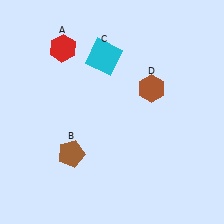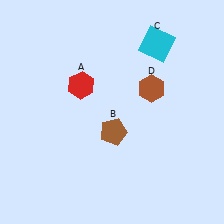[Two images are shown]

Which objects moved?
The objects that moved are: the red hexagon (A), the brown pentagon (B), the cyan square (C).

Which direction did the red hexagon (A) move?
The red hexagon (A) moved down.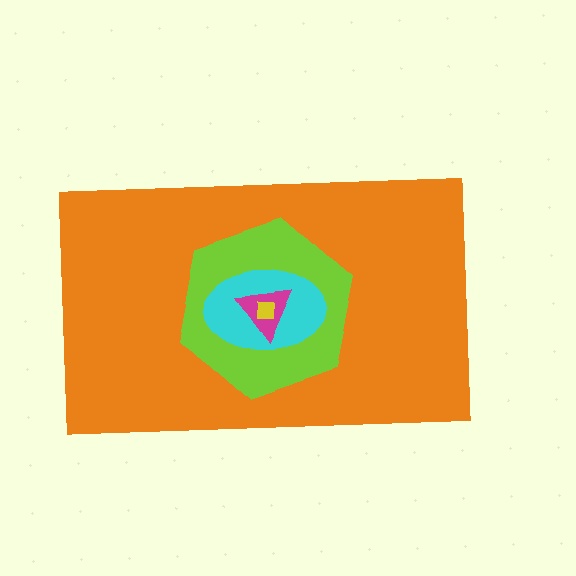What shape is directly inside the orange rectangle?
The lime hexagon.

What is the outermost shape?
The orange rectangle.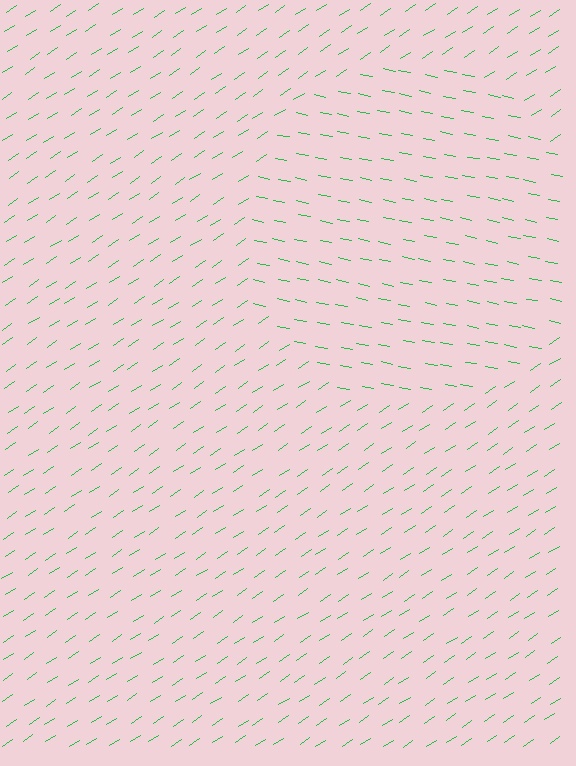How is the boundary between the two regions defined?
The boundary is defined purely by a change in line orientation (approximately 45 degrees difference). All lines are the same color and thickness.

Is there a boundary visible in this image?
Yes, there is a texture boundary formed by a change in line orientation.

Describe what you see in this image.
The image is filled with small green line segments. A circle region in the image has lines oriented differently from the surrounding lines, creating a visible texture boundary.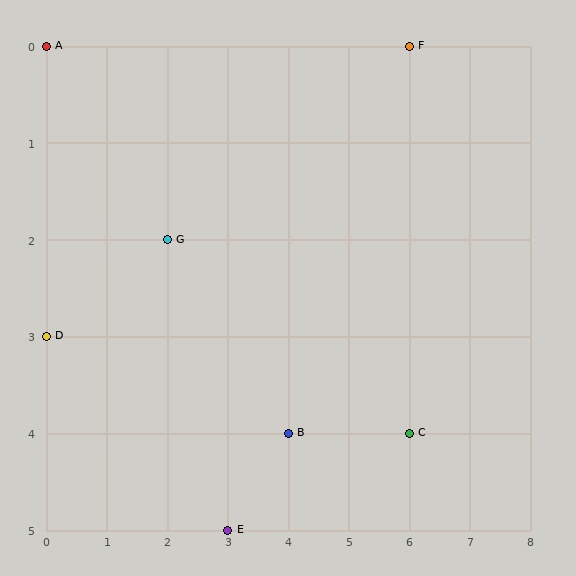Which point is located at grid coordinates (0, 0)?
Point A is at (0, 0).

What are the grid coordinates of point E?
Point E is at grid coordinates (3, 5).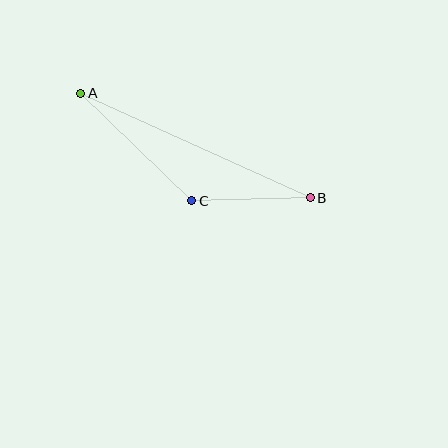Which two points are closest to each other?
Points B and C are closest to each other.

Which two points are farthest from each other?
Points A and B are farthest from each other.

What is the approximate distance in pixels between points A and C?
The distance between A and C is approximately 155 pixels.